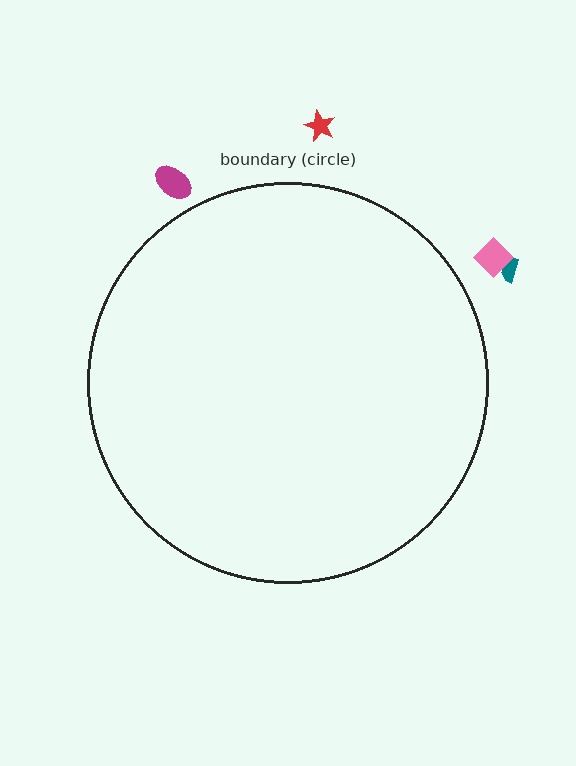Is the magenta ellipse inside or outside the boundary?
Outside.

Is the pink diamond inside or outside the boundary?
Outside.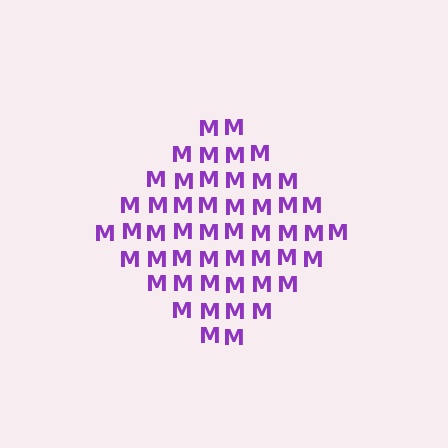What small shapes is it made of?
It is made of small letter M's.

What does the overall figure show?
The overall figure shows a diamond.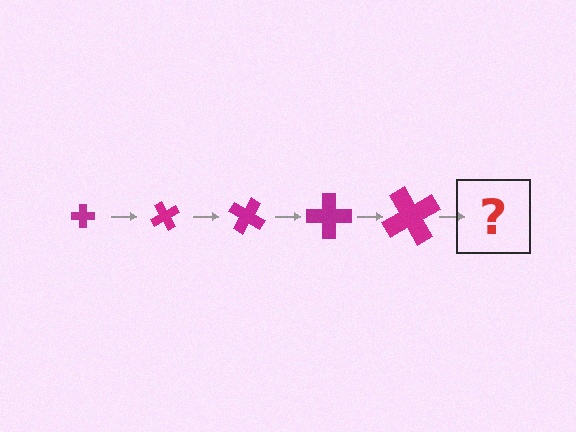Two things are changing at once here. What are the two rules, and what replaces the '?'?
The two rules are that the cross grows larger each step and it rotates 60 degrees each step. The '?' should be a cross, larger than the previous one and rotated 300 degrees from the start.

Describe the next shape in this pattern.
It should be a cross, larger than the previous one and rotated 300 degrees from the start.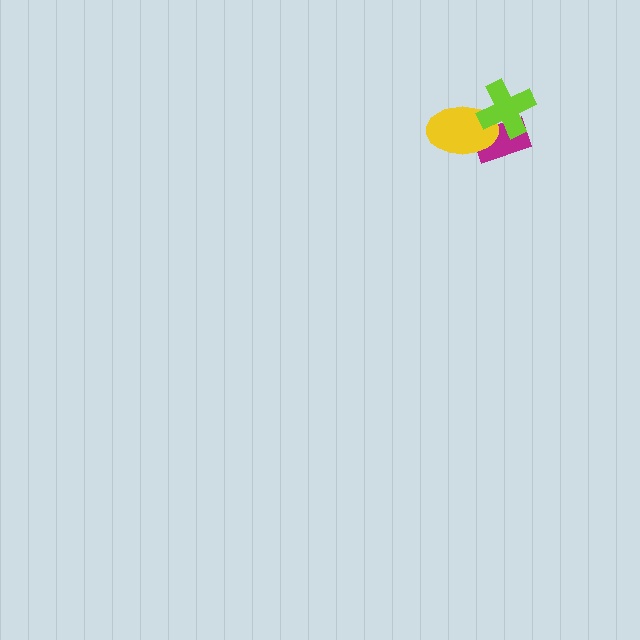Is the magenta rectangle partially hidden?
Yes, it is partially covered by another shape.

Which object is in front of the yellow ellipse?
The lime cross is in front of the yellow ellipse.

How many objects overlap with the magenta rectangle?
2 objects overlap with the magenta rectangle.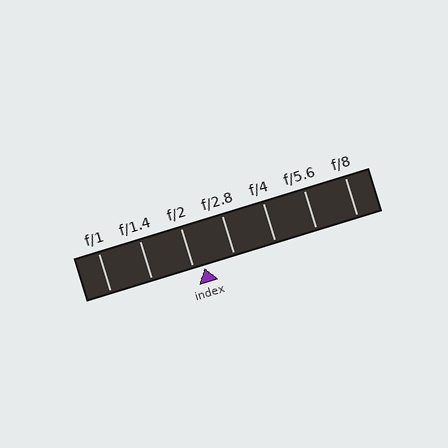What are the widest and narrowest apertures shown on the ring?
The widest aperture shown is f/1 and the narrowest is f/8.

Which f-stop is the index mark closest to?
The index mark is closest to f/2.